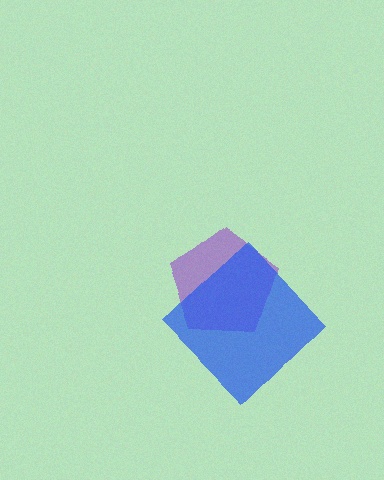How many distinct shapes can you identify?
There are 2 distinct shapes: a purple pentagon, a blue diamond.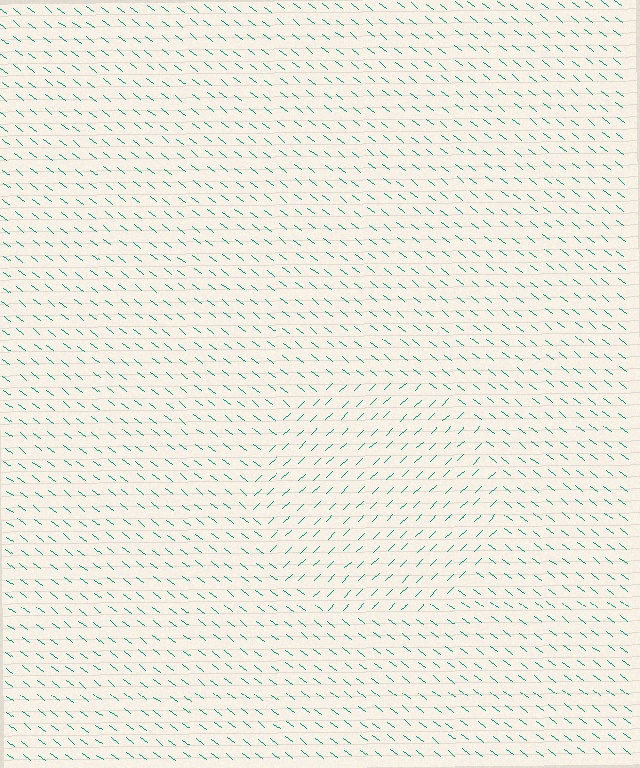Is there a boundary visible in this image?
Yes, there is a texture boundary formed by a change in line orientation.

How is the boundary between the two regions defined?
The boundary is defined purely by a change in line orientation (approximately 82 degrees difference). All lines are the same color and thickness.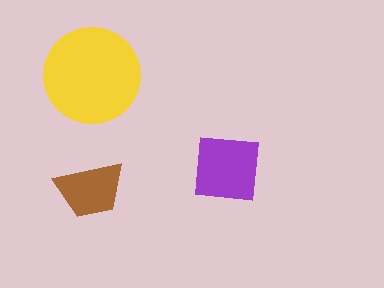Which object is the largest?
The yellow circle.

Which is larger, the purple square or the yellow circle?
The yellow circle.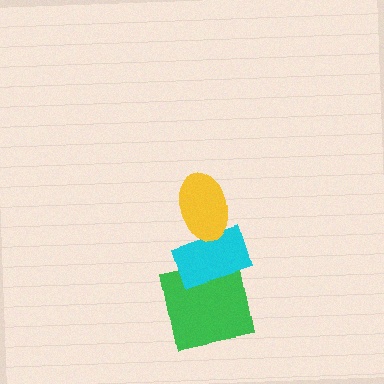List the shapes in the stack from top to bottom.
From top to bottom: the yellow ellipse, the cyan rectangle, the green square.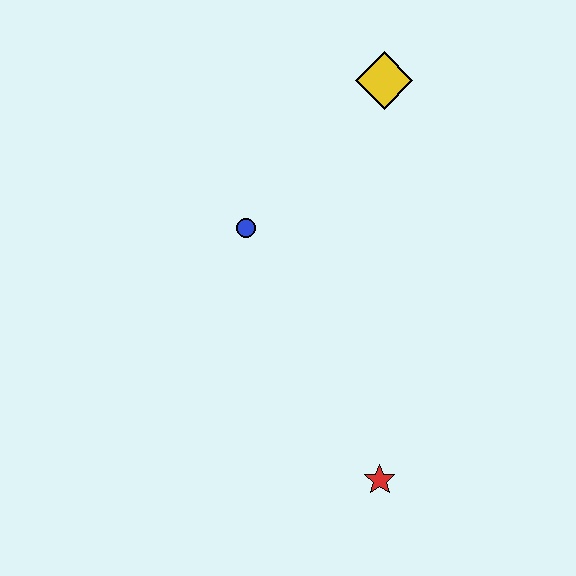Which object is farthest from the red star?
The yellow diamond is farthest from the red star.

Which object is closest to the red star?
The blue circle is closest to the red star.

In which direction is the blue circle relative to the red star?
The blue circle is above the red star.